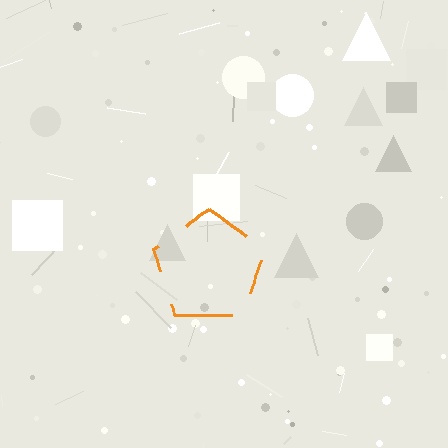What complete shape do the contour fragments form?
The contour fragments form a pentagon.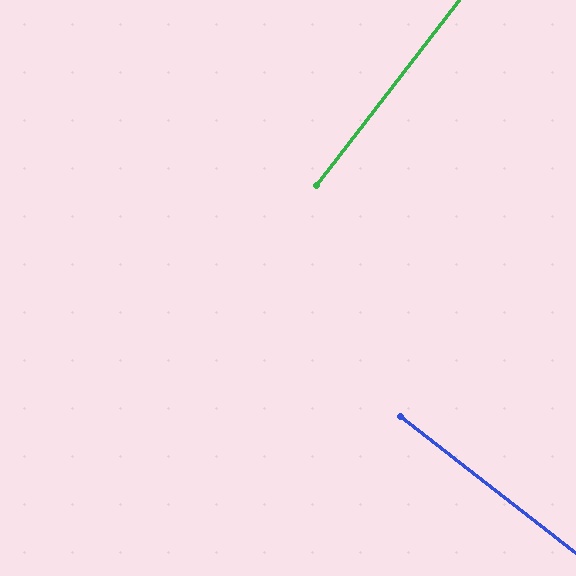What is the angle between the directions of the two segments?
Approximately 90 degrees.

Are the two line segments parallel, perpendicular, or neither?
Perpendicular — they meet at approximately 90°.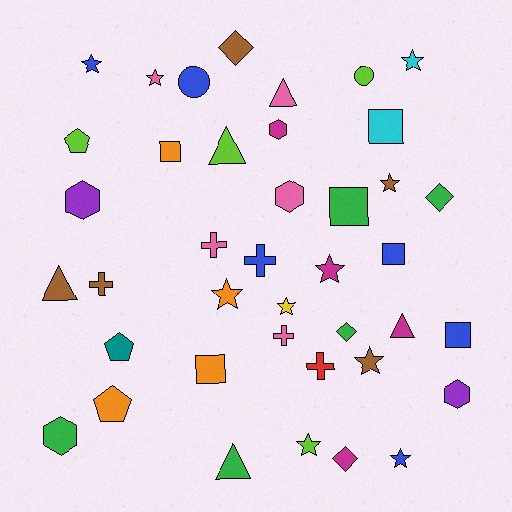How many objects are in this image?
There are 40 objects.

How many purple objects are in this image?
There are 2 purple objects.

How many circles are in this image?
There are 2 circles.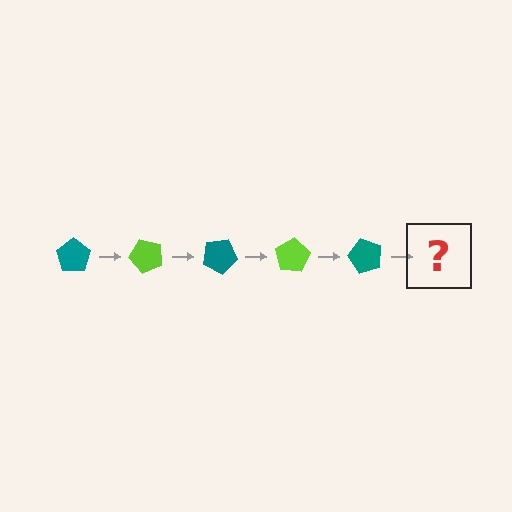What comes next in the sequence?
The next element should be a lime pentagon, rotated 250 degrees from the start.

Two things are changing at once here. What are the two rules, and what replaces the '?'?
The two rules are that it rotates 50 degrees each step and the color cycles through teal and lime. The '?' should be a lime pentagon, rotated 250 degrees from the start.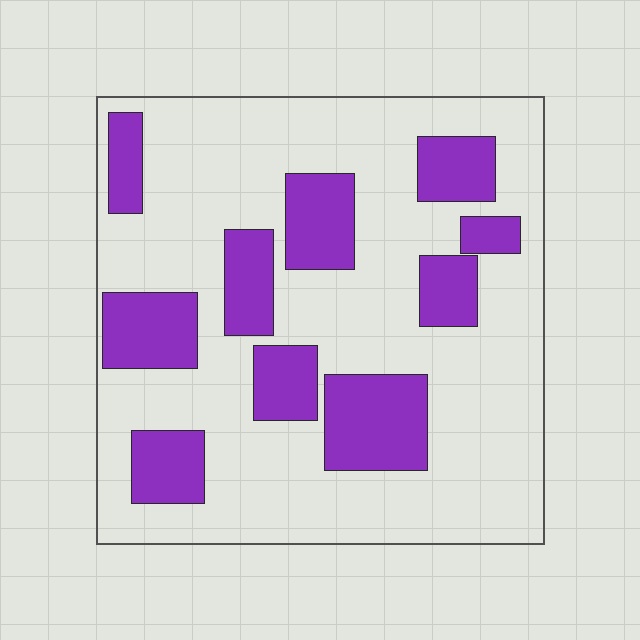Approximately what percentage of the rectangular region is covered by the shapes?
Approximately 25%.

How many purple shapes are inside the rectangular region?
10.